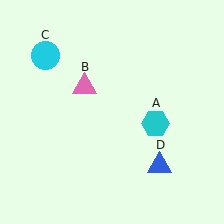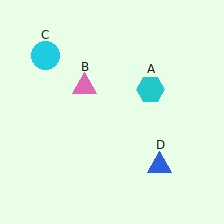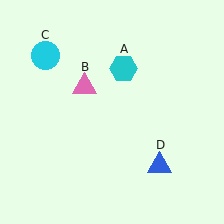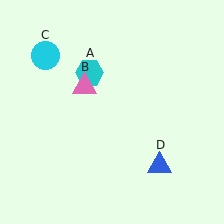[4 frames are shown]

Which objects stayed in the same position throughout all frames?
Pink triangle (object B) and cyan circle (object C) and blue triangle (object D) remained stationary.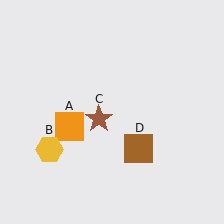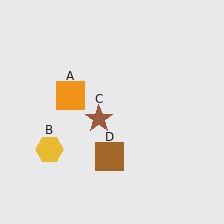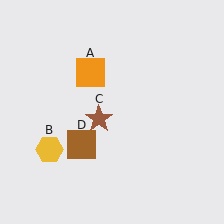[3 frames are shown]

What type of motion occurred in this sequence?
The orange square (object A), brown square (object D) rotated clockwise around the center of the scene.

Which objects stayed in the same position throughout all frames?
Yellow hexagon (object B) and brown star (object C) remained stationary.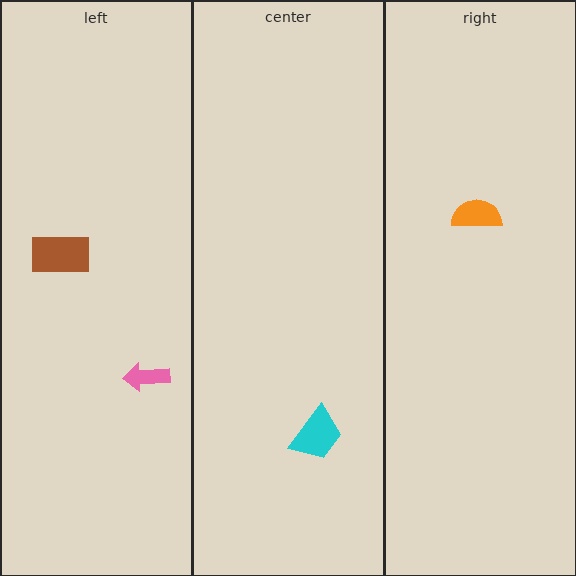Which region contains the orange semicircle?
The right region.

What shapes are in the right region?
The orange semicircle.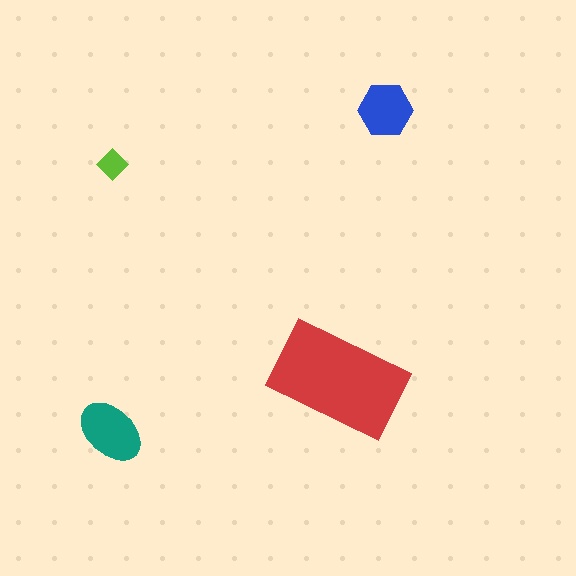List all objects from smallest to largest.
The lime diamond, the blue hexagon, the teal ellipse, the red rectangle.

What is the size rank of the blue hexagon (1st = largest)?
3rd.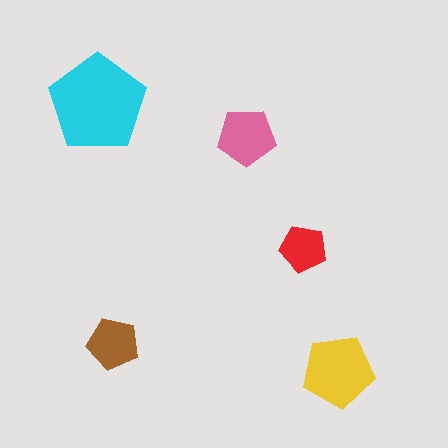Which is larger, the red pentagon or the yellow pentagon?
The yellow one.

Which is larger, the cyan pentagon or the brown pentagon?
The cyan one.